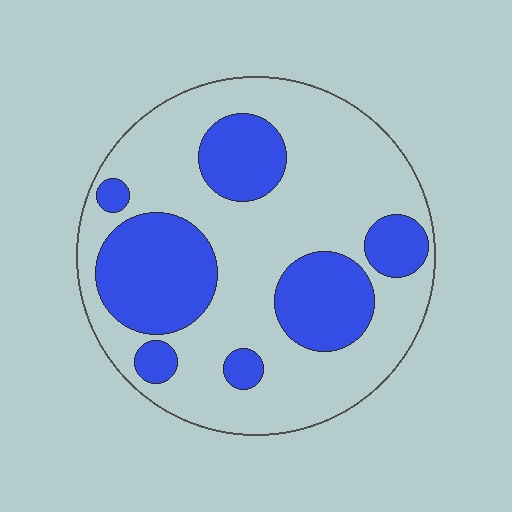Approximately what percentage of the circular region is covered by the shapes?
Approximately 35%.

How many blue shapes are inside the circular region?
7.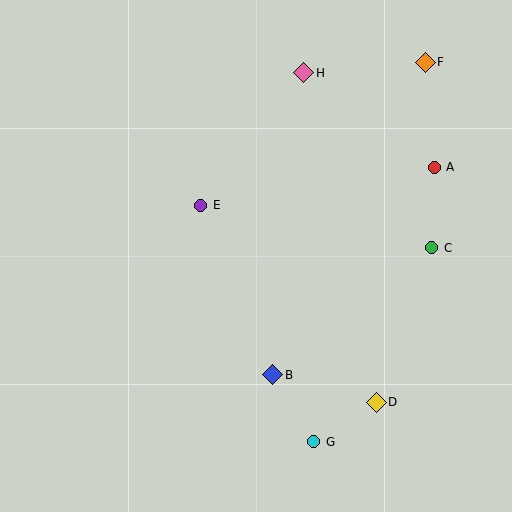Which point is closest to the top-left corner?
Point E is closest to the top-left corner.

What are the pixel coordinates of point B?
Point B is at (273, 375).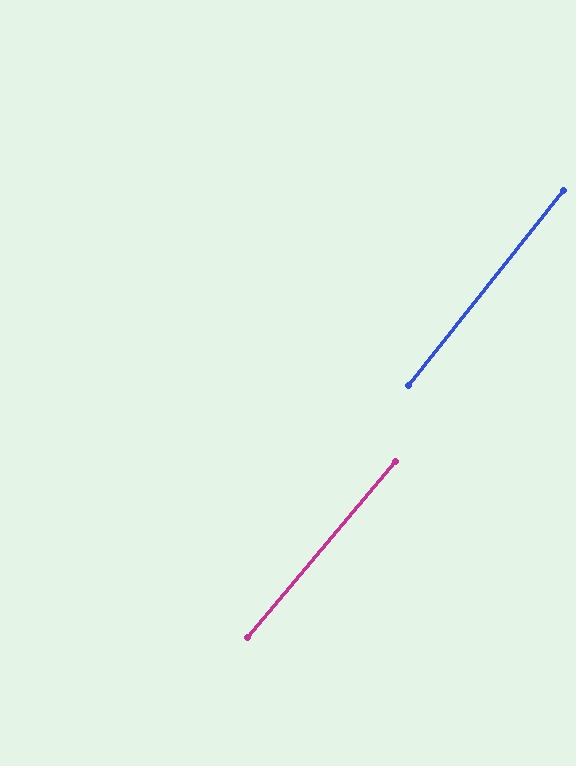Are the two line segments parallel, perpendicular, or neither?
Parallel — their directions differ by only 1.8°.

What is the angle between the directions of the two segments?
Approximately 2 degrees.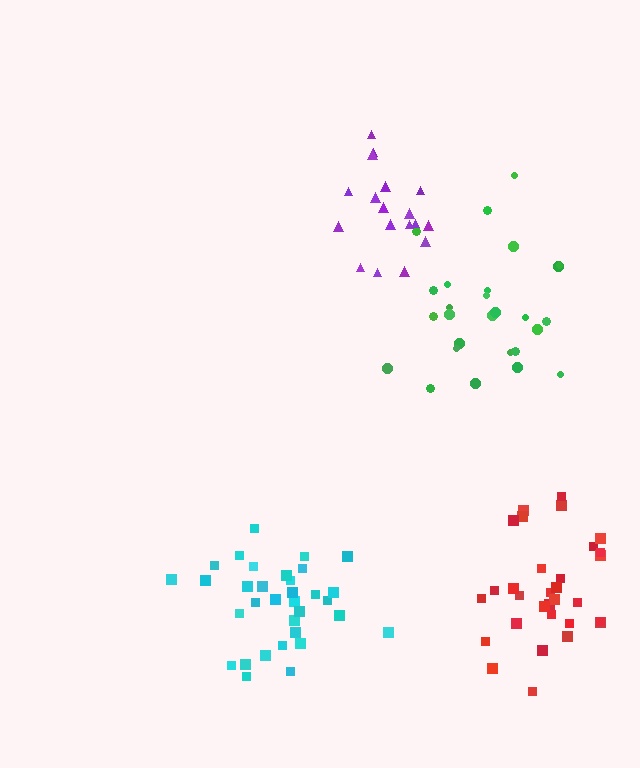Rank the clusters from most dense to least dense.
cyan, green, red, purple.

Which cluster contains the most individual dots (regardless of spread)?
Cyan (34).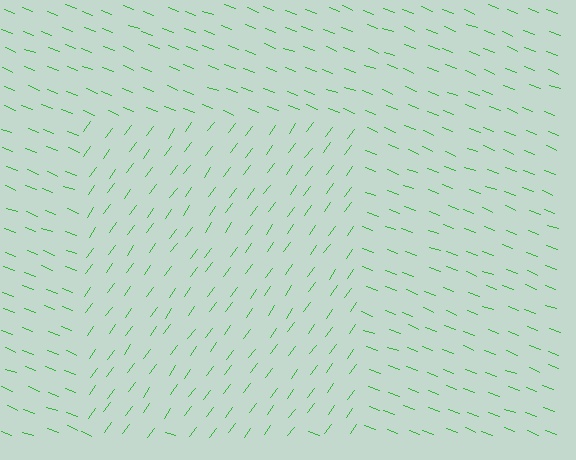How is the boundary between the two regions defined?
The boundary is defined purely by a change in line orientation (approximately 74 degrees difference). All lines are the same color and thickness.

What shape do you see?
I see a rectangle.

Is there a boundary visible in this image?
Yes, there is a texture boundary formed by a change in line orientation.